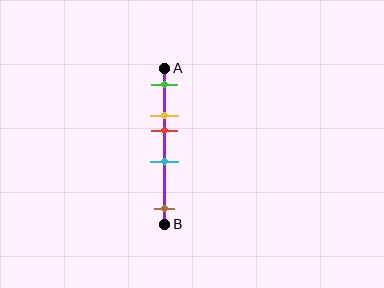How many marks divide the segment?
There are 5 marks dividing the segment.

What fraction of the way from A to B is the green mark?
The green mark is approximately 10% (0.1) of the way from A to B.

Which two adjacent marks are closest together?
The yellow and red marks are the closest adjacent pair.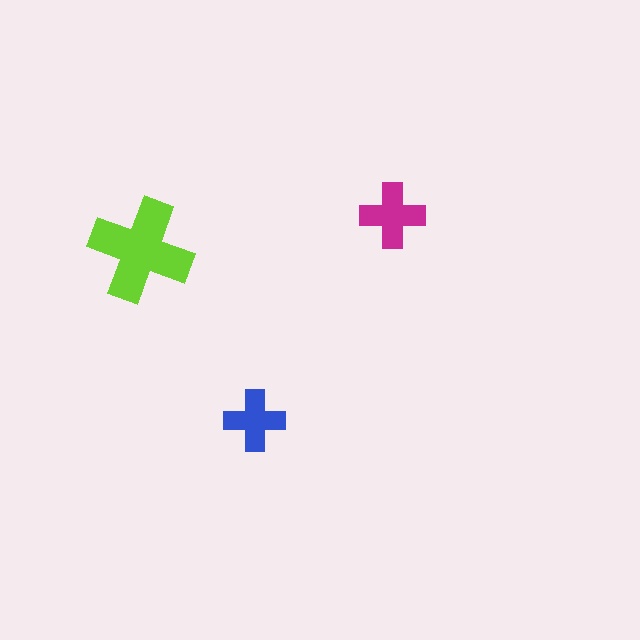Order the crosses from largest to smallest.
the lime one, the magenta one, the blue one.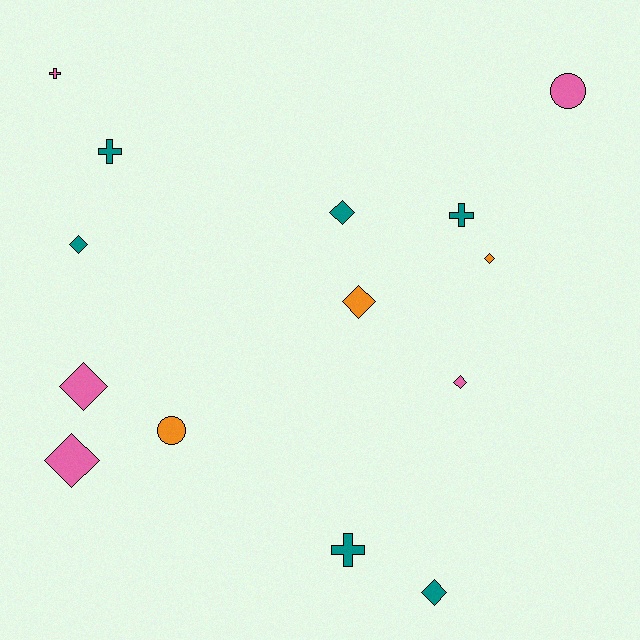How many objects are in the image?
There are 14 objects.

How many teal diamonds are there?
There are 3 teal diamonds.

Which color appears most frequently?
Teal, with 6 objects.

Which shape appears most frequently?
Diamond, with 8 objects.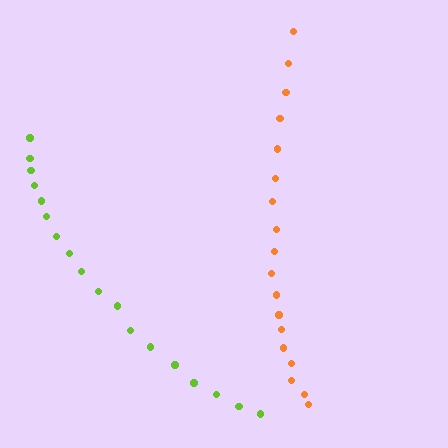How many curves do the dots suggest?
There are 2 distinct paths.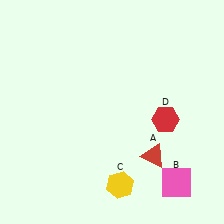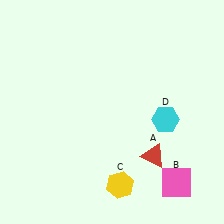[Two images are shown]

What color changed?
The hexagon (D) changed from red in Image 1 to cyan in Image 2.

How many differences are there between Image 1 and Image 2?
There is 1 difference between the two images.